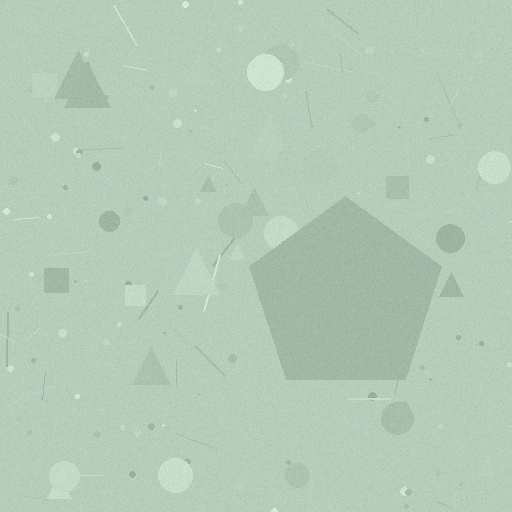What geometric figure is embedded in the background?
A pentagon is embedded in the background.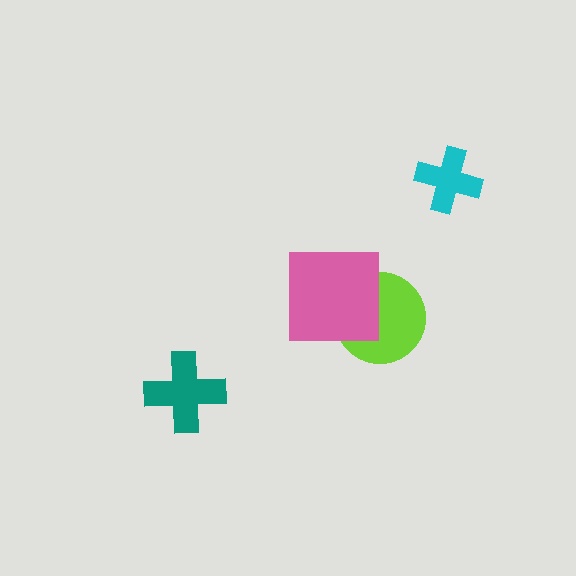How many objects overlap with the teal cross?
0 objects overlap with the teal cross.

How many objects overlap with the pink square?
1 object overlaps with the pink square.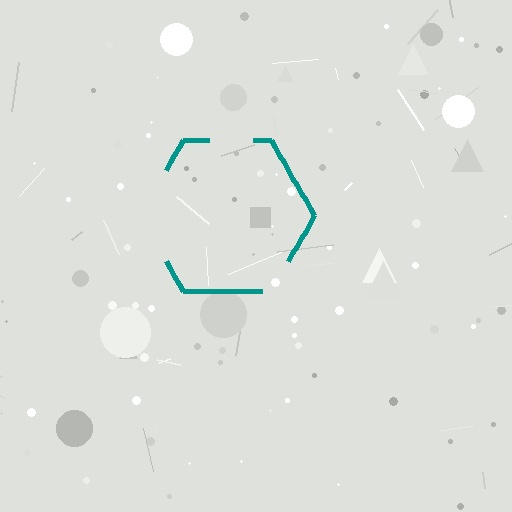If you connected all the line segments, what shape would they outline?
They would outline a hexagon.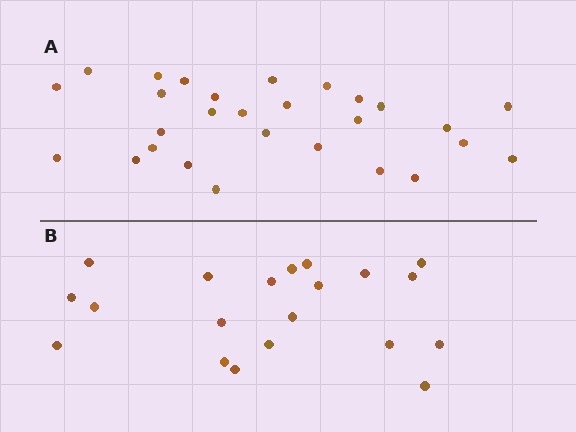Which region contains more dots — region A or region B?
Region A (the top region) has more dots.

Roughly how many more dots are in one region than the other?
Region A has roughly 8 or so more dots than region B.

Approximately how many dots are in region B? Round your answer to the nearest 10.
About 20 dots.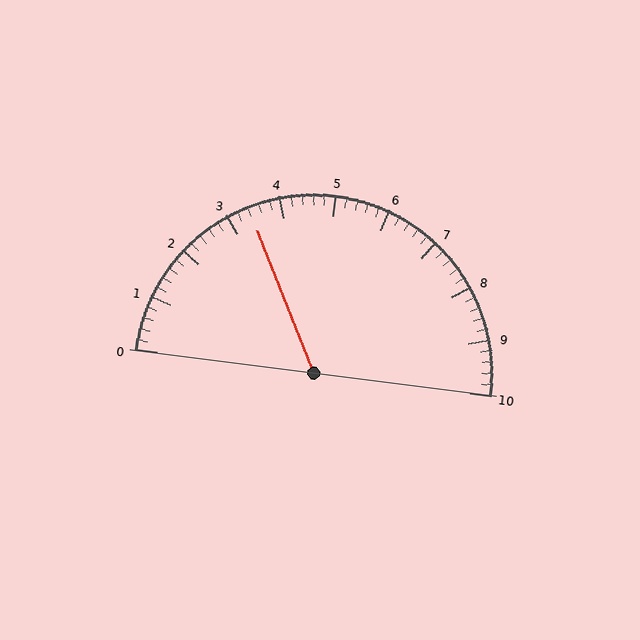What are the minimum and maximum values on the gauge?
The gauge ranges from 0 to 10.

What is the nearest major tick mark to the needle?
The nearest major tick mark is 3.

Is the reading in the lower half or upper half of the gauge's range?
The reading is in the lower half of the range (0 to 10).